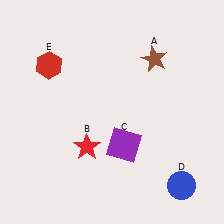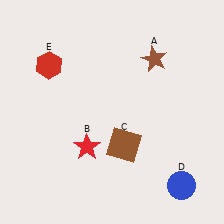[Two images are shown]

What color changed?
The square (C) changed from purple in Image 1 to brown in Image 2.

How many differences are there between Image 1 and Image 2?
There is 1 difference between the two images.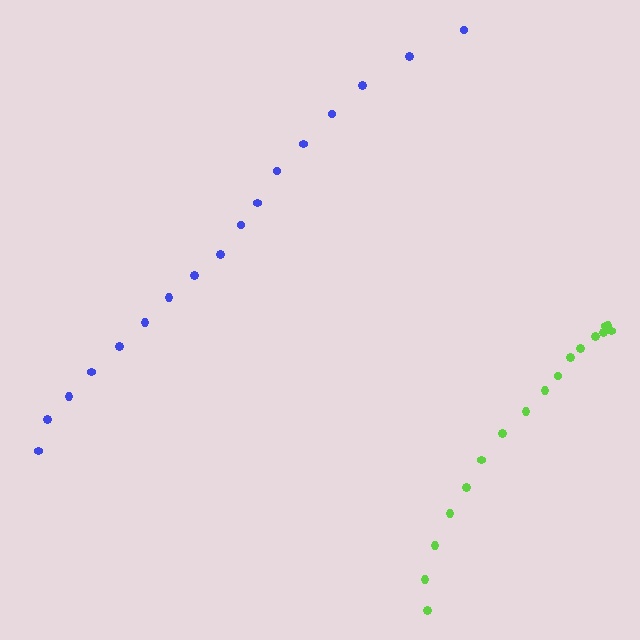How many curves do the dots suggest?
There are 2 distinct paths.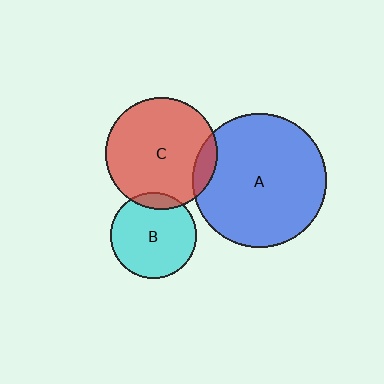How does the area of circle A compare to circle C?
Approximately 1.4 times.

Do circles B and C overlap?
Yes.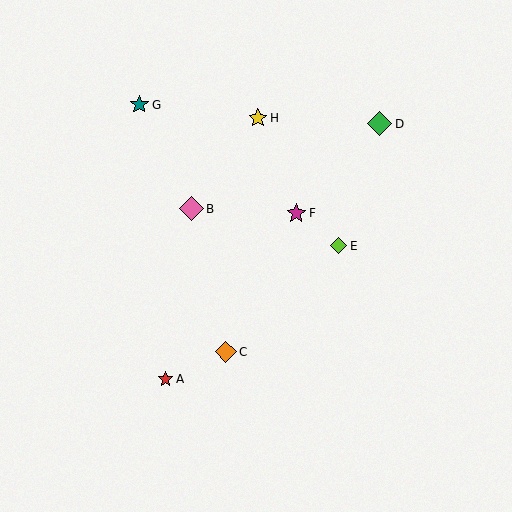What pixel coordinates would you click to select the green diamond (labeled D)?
Click at (380, 124) to select the green diamond D.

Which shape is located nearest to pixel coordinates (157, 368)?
The red star (labeled A) at (166, 379) is nearest to that location.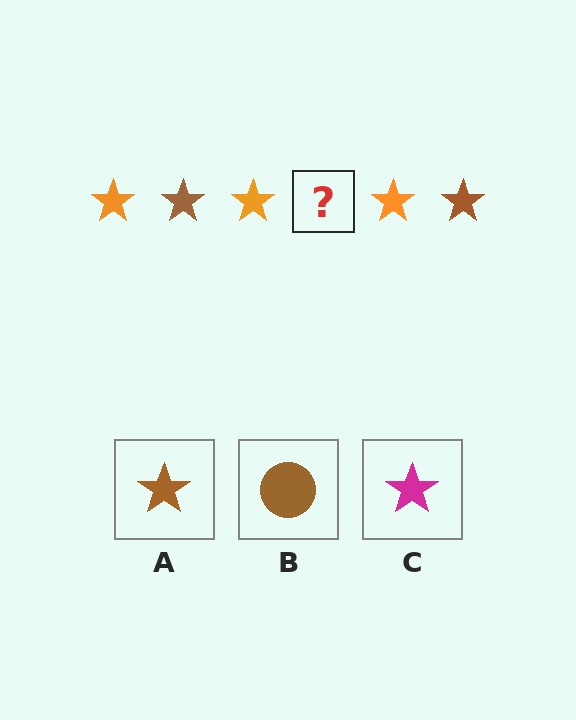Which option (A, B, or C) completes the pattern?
A.